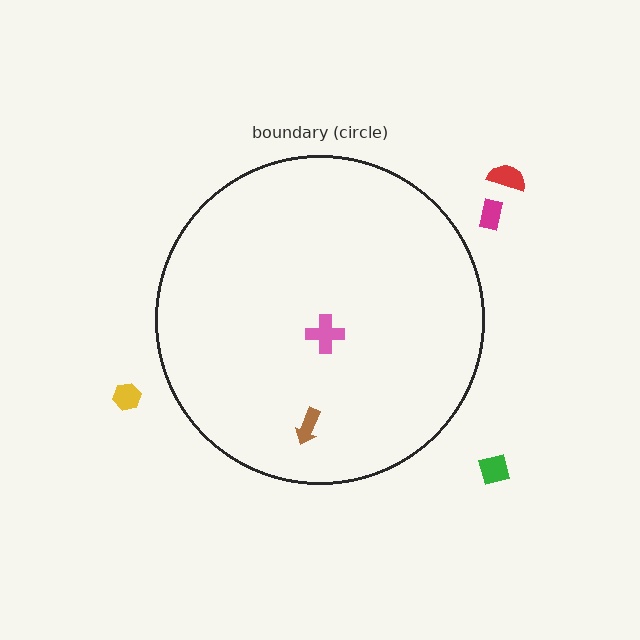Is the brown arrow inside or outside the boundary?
Inside.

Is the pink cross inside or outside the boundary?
Inside.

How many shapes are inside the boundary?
2 inside, 4 outside.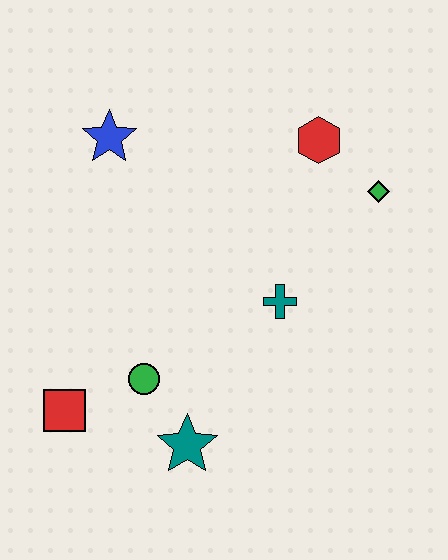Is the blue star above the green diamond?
Yes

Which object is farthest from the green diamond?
The red square is farthest from the green diamond.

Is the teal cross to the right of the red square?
Yes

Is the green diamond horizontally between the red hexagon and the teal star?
No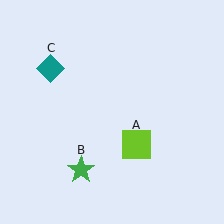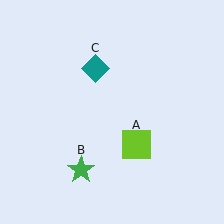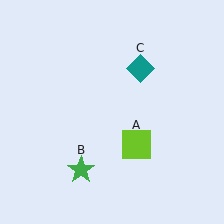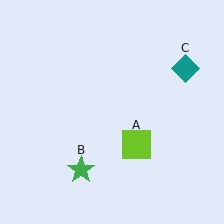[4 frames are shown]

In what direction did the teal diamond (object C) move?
The teal diamond (object C) moved right.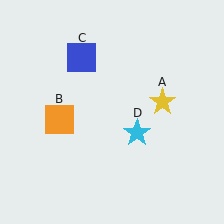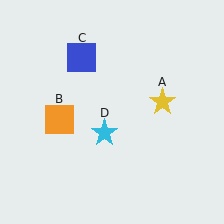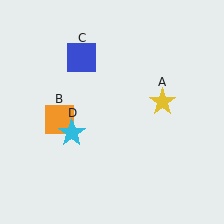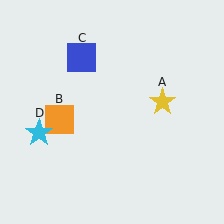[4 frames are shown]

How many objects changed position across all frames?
1 object changed position: cyan star (object D).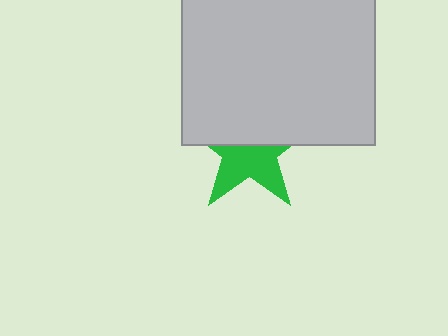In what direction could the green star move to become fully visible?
The green star could move down. That would shift it out from behind the light gray rectangle entirely.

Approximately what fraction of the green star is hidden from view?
Roughly 51% of the green star is hidden behind the light gray rectangle.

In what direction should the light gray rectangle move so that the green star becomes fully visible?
The light gray rectangle should move up. That is the shortest direction to clear the overlap and leave the green star fully visible.